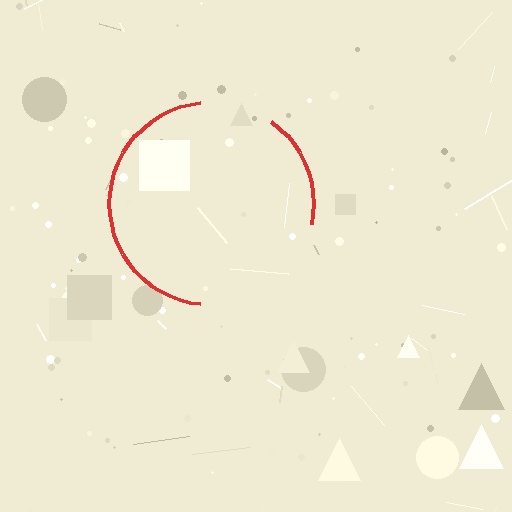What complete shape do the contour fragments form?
The contour fragments form a circle.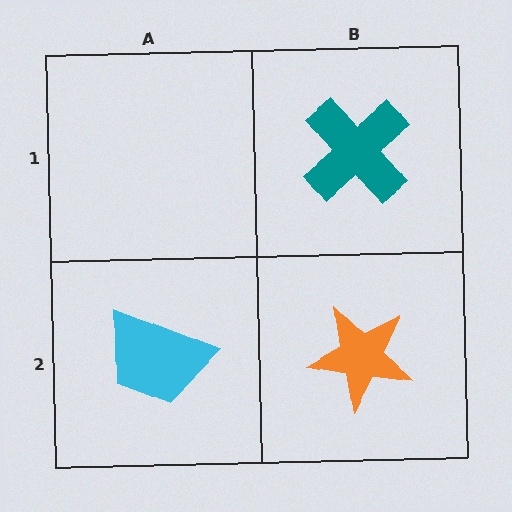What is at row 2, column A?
A cyan trapezoid.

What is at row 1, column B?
A teal cross.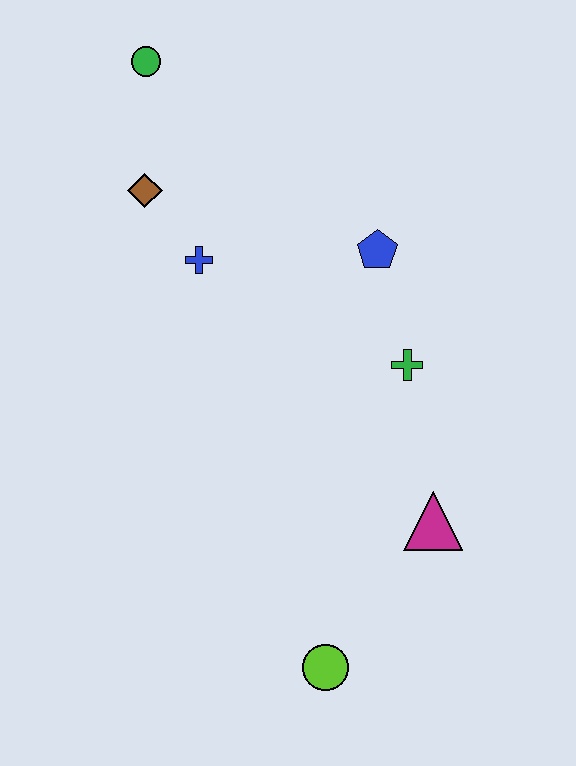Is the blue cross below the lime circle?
No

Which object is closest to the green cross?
The blue pentagon is closest to the green cross.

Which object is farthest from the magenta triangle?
The green circle is farthest from the magenta triangle.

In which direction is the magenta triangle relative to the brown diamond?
The magenta triangle is below the brown diamond.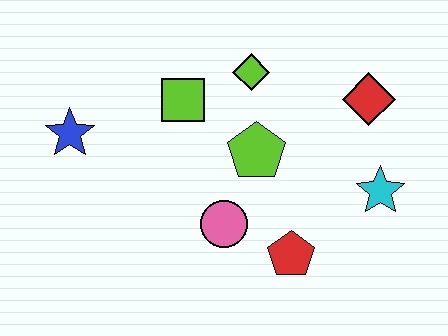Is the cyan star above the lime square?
No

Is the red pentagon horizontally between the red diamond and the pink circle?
Yes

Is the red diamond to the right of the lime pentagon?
Yes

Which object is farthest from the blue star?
The cyan star is farthest from the blue star.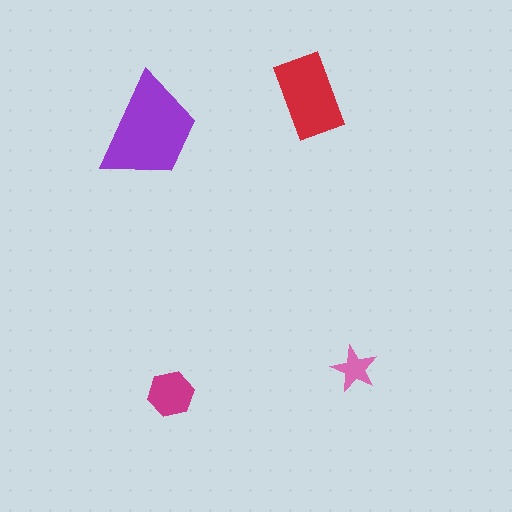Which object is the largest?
The purple trapezoid.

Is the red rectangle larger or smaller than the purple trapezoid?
Smaller.